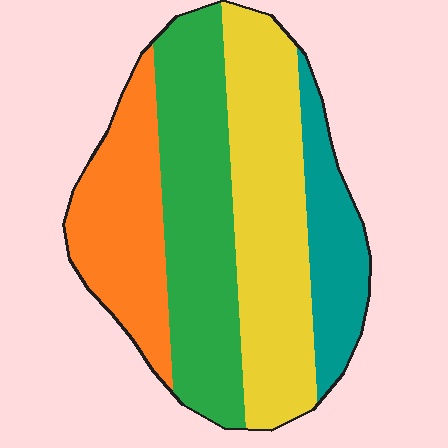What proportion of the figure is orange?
Orange takes up between a sixth and a third of the figure.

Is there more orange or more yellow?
Yellow.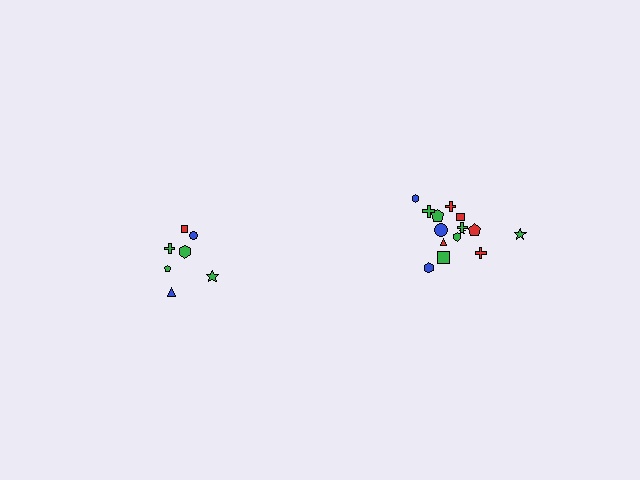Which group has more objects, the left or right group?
The right group.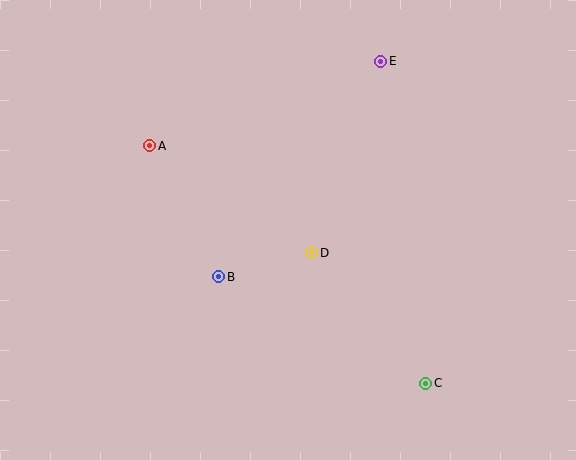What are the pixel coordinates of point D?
Point D is at (312, 253).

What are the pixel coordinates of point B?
Point B is at (218, 277).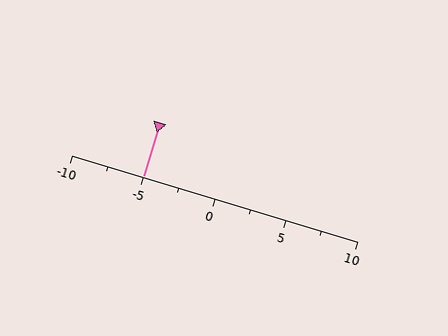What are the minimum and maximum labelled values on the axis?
The axis runs from -10 to 10.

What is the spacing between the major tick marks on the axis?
The major ticks are spaced 5 apart.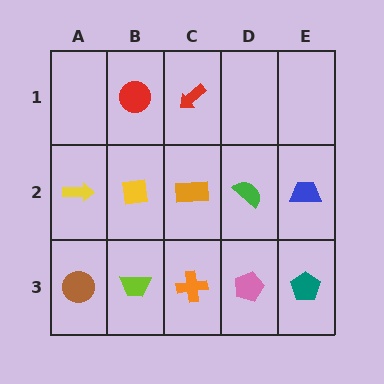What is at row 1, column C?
A red arrow.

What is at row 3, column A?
A brown circle.